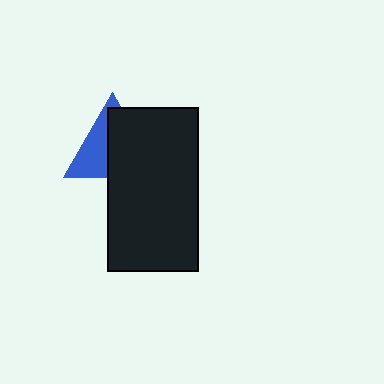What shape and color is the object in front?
The object in front is a black rectangle.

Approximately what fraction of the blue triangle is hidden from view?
Roughly 57% of the blue triangle is hidden behind the black rectangle.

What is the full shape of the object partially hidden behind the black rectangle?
The partially hidden object is a blue triangle.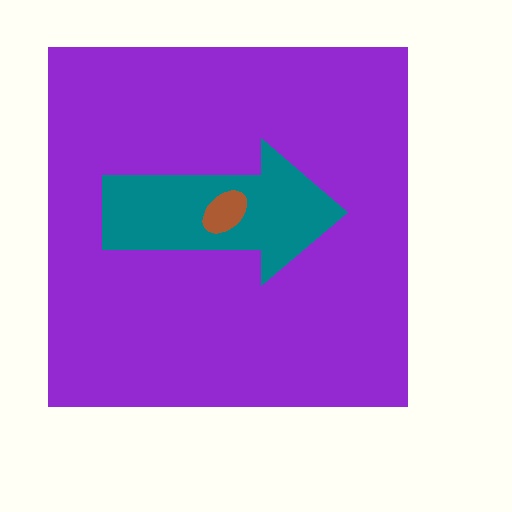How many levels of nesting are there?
3.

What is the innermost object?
The brown ellipse.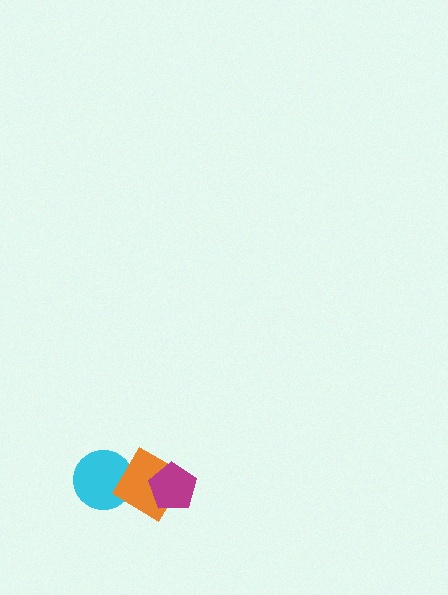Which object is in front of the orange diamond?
The magenta pentagon is in front of the orange diamond.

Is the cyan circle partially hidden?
Yes, it is partially covered by another shape.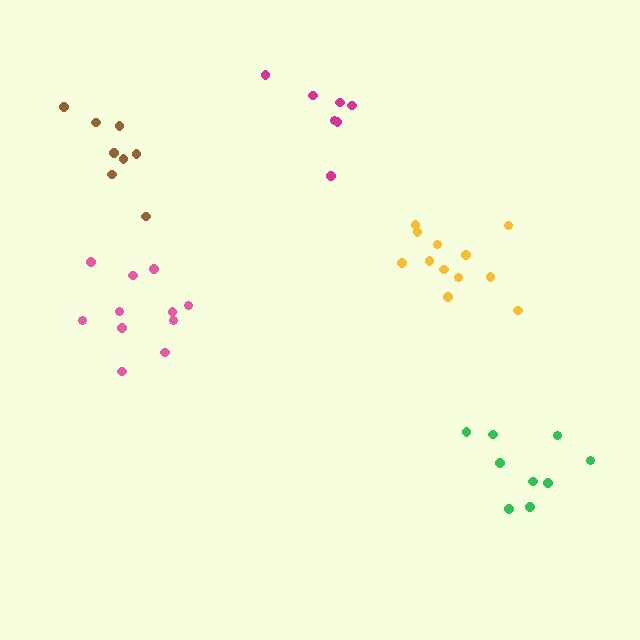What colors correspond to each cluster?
The clusters are colored: magenta, green, yellow, pink, brown.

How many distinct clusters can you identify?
There are 5 distinct clusters.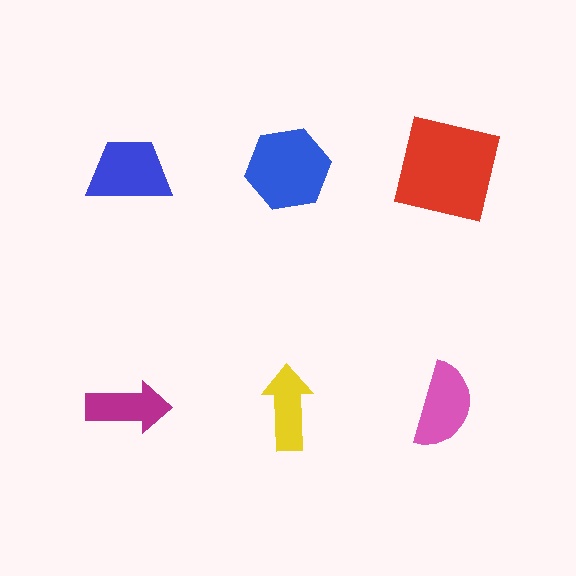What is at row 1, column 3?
A red square.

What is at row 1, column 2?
A blue hexagon.